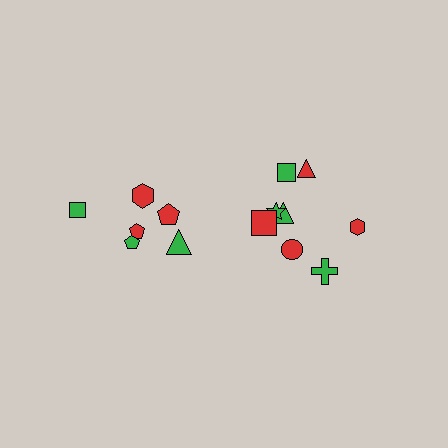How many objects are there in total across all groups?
There are 14 objects.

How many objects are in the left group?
There are 6 objects.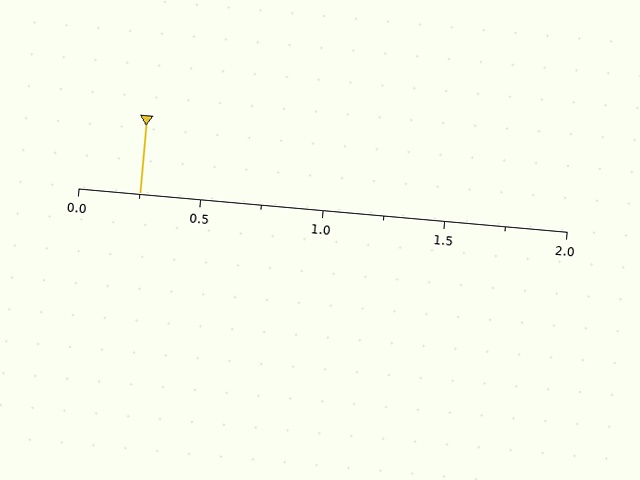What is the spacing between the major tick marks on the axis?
The major ticks are spaced 0.5 apart.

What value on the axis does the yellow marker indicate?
The marker indicates approximately 0.25.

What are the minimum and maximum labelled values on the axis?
The axis runs from 0.0 to 2.0.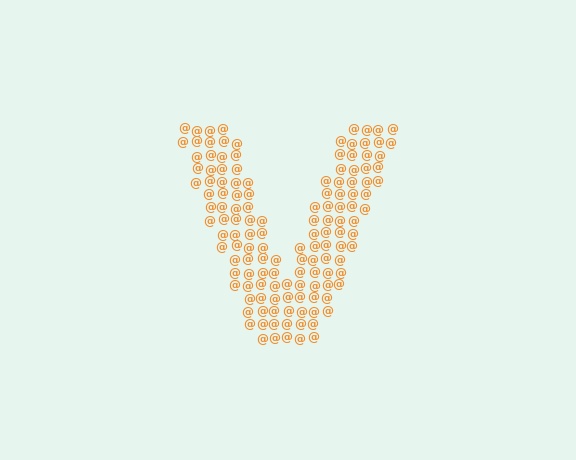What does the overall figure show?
The overall figure shows the letter V.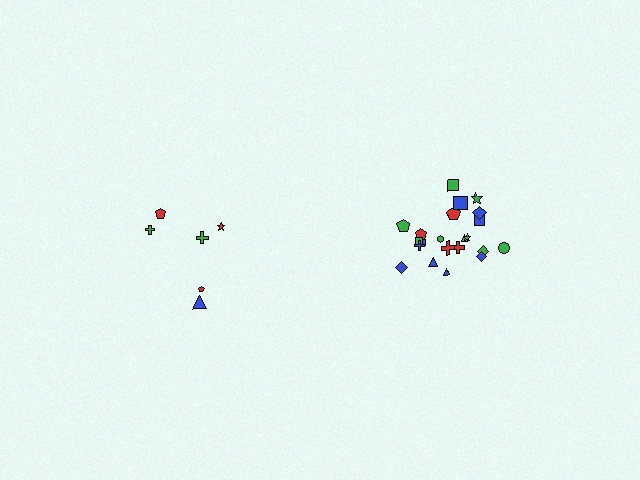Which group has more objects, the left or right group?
The right group.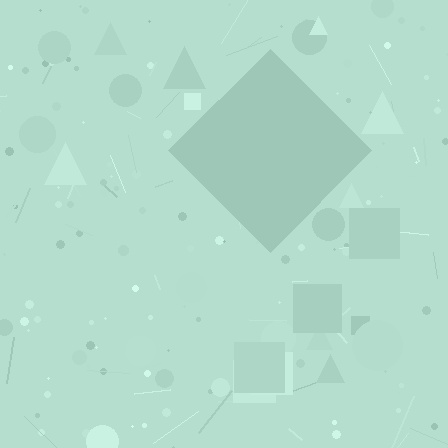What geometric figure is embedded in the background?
A diamond is embedded in the background.